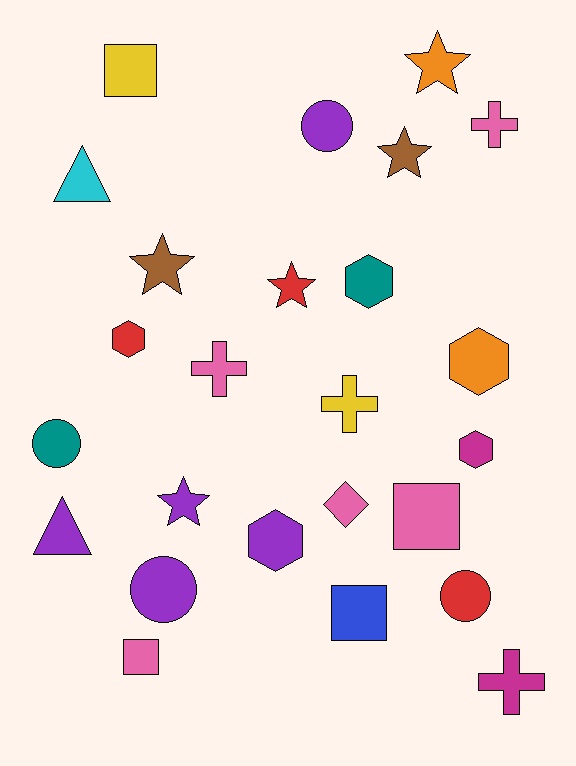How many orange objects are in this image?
There are 2 orange objects.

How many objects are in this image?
There are 25 objects.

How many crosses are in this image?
There are 4 crosses.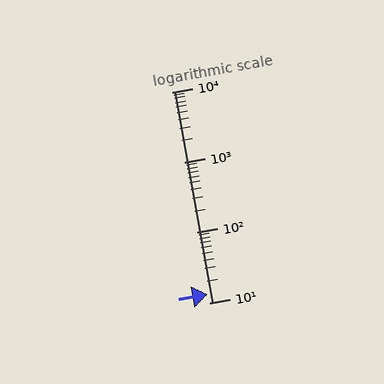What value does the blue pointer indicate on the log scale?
The pointer indicates approximately 13.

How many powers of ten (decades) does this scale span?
The scale spans 3 decades, from 10 to 10000.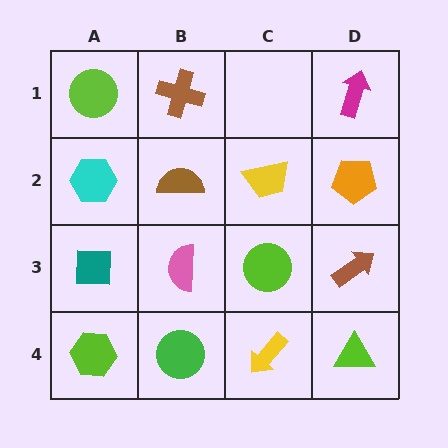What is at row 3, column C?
A lime circle.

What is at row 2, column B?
A brown semicircle.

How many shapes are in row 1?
3 shapes.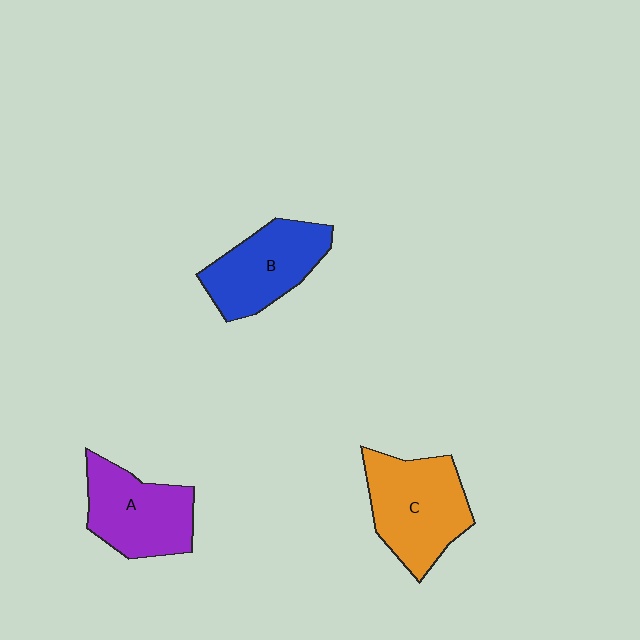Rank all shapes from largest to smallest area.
From largest to smallest: C (orange), A (purple), B (blue).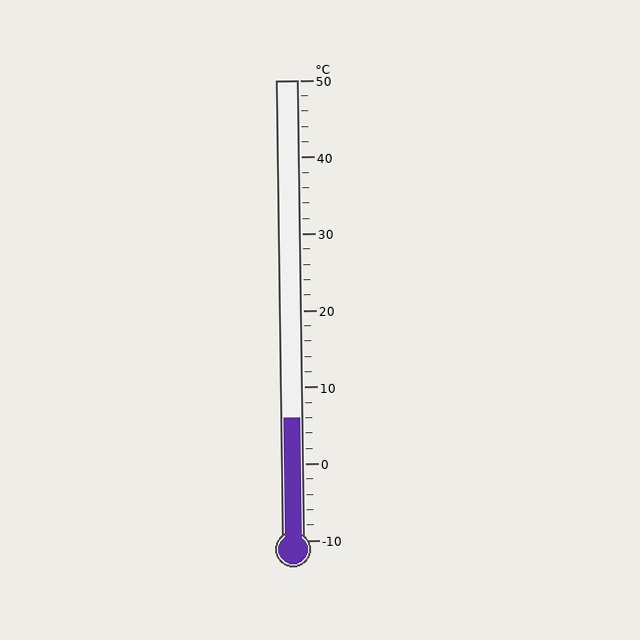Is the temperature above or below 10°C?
The temperature is below 10°C.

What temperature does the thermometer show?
The thermometer shows approximately 6°C.